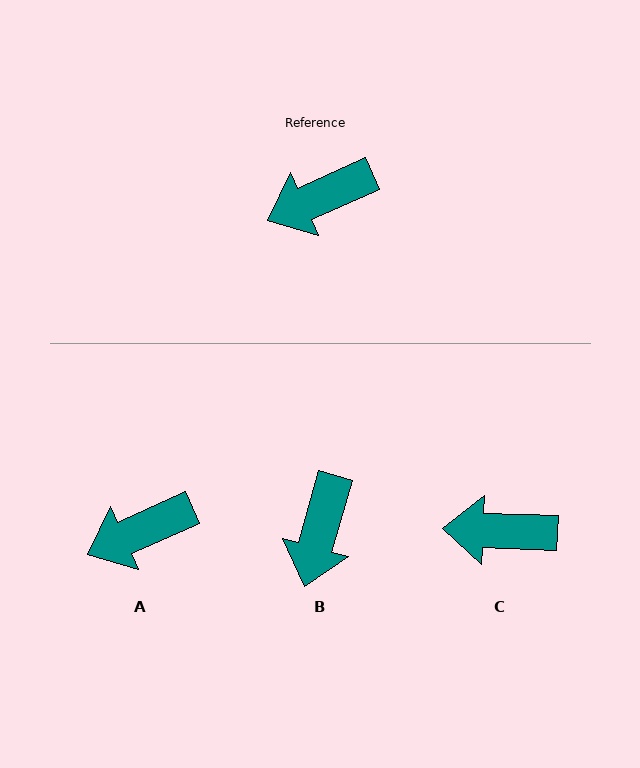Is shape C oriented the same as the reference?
No, it is off by about 26 degrees.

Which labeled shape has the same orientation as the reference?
A.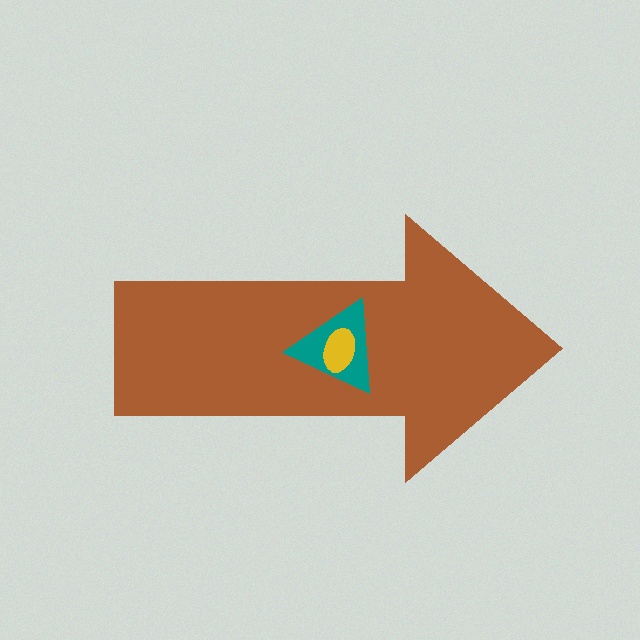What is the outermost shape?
The brown arrow.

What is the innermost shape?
The yellow ellipse.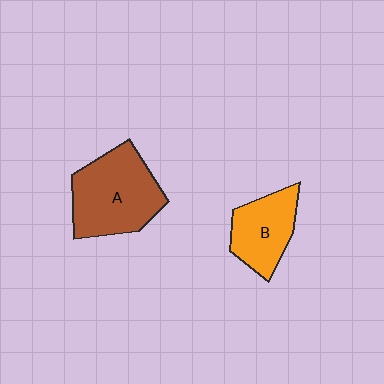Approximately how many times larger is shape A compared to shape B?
Approximately 1.5 times.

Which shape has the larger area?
Shape A (brown).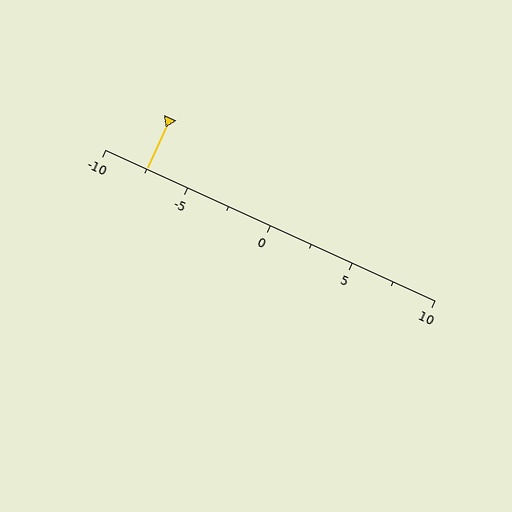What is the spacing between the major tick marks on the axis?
The major ticks are spaced 5 apart.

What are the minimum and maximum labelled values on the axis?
The axis runs from -10 to 10.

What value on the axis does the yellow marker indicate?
The marker indicates approximately -7.5.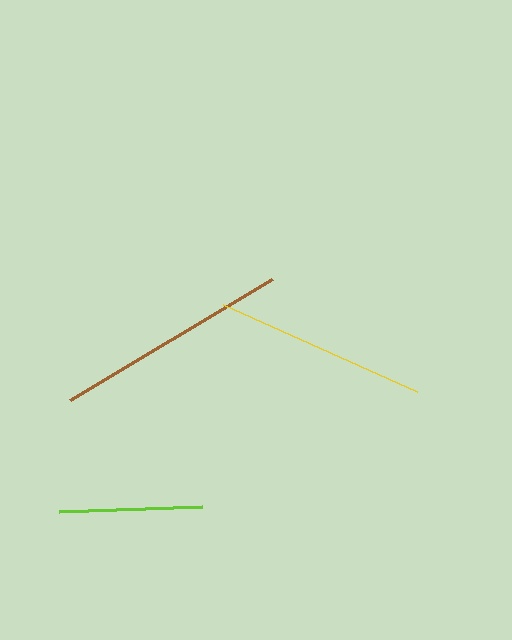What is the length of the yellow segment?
The yellow segment is approximately 213 pixels long.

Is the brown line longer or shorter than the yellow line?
The brown line is longer than the yellow line.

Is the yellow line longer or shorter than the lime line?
The yellow line is longer than the lime line.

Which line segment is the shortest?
The lime line is the shortest at approximately 143 pixels.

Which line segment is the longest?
The brown line is the longest at approximately 235 pixels.